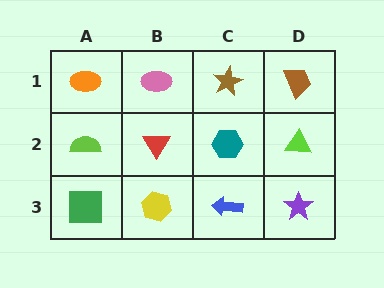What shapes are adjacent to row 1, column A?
A lime semicircle (row 2, column A), a pink ellipse (row 1, column B).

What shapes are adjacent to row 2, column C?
A brown star (row 1, column C), a blue arrow (row 3, column C), a red triangle (row 2, column B), a lime triangle (row 2, column D).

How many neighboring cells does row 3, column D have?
2.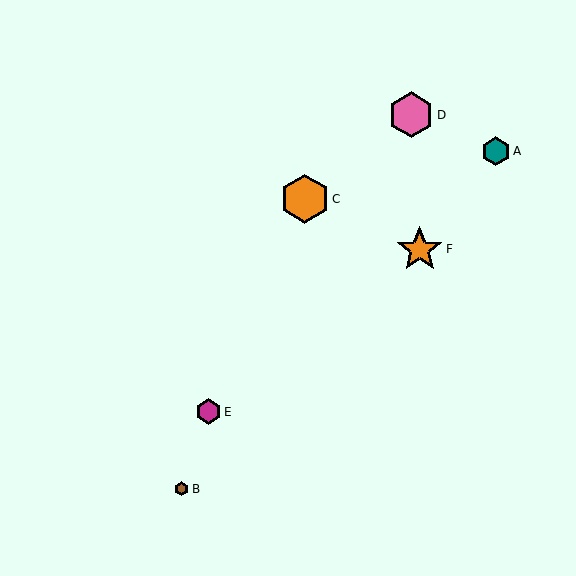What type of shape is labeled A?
Shape A is a teal hexagon.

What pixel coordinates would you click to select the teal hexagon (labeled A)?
Click at (496, 151) to select the teal hexagon A.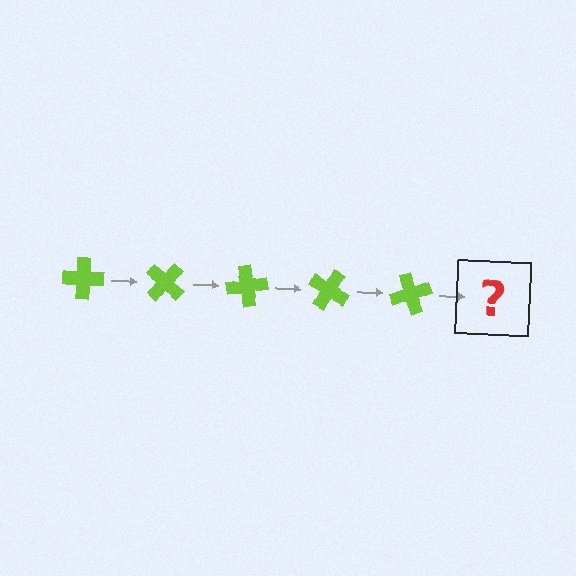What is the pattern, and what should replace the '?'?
The pattern is that the cross rotates 40 degrees each step. The '?' should be a lime cross rotated 200 degrees.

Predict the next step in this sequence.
The next step is a lime cross rotated 200 degrees.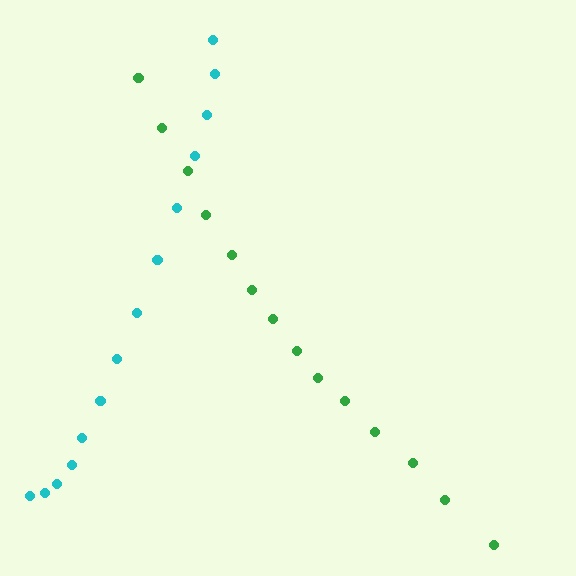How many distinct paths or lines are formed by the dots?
There are 2 distinct paths.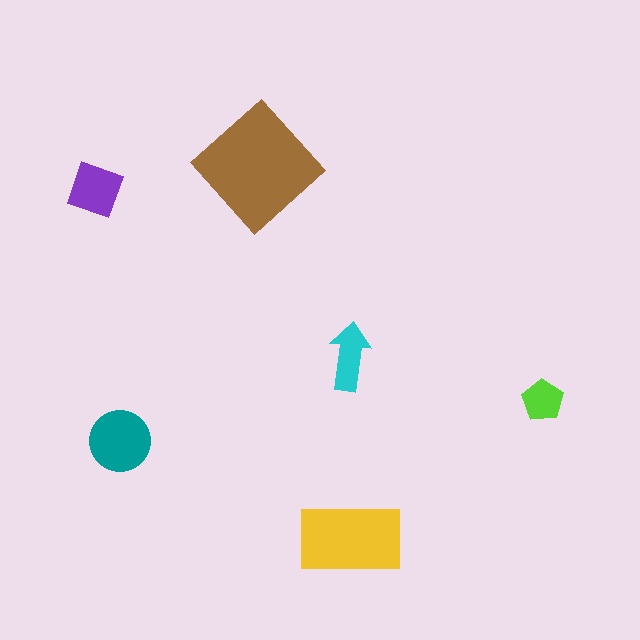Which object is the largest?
The brown diamond.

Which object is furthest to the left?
The purple diamond is leftmost.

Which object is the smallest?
The lime pentagon.